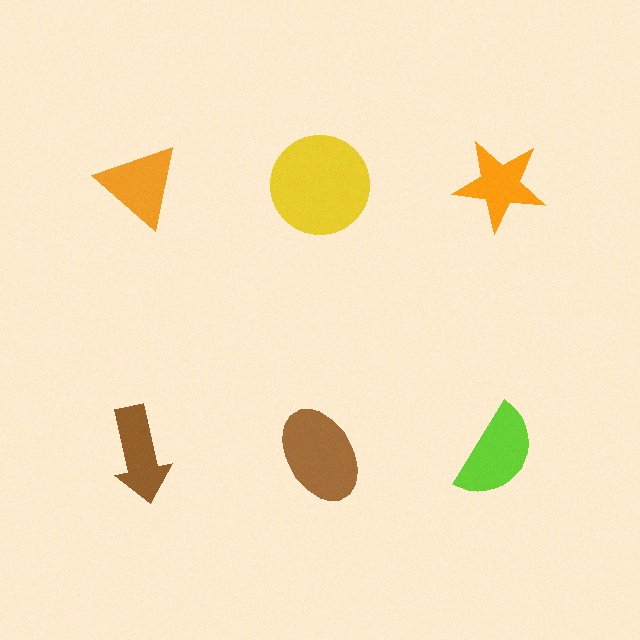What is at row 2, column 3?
A lime semicircle.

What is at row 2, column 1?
A brown arrow.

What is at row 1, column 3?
An orange star.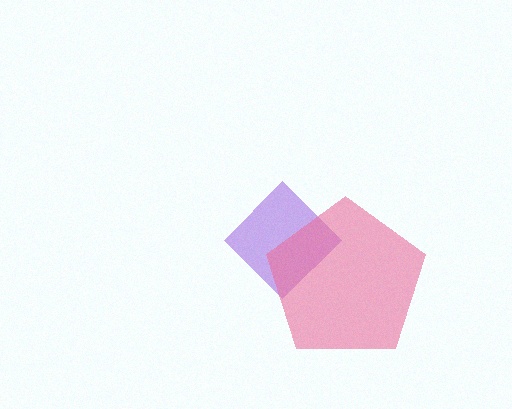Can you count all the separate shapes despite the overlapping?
Yes, there are 2 separate shapes.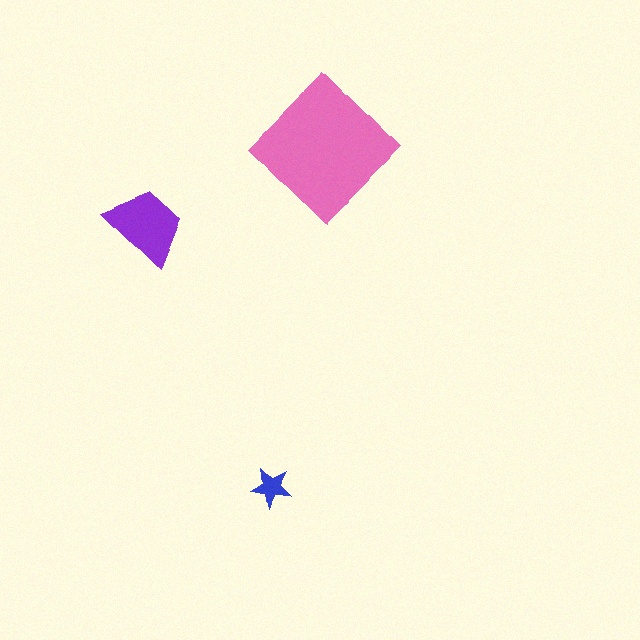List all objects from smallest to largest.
The blue star, the purple trapezoid, the pink diamond.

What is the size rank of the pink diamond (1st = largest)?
1st.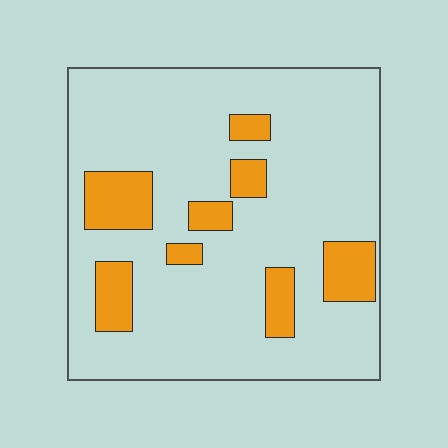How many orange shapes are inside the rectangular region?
8.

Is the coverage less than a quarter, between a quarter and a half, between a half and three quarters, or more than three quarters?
Less than a quarter.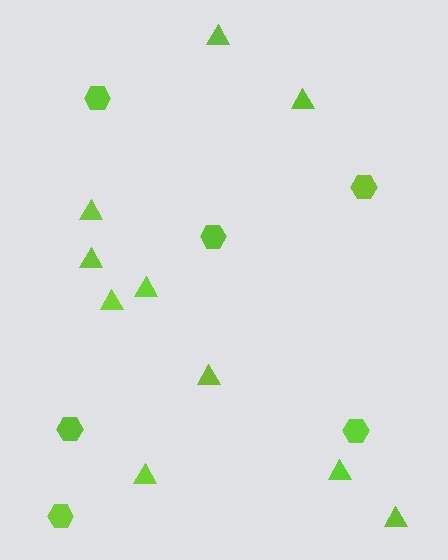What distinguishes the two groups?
There are 2 groups: one group of triangles (10) and one group of hexagons (6).